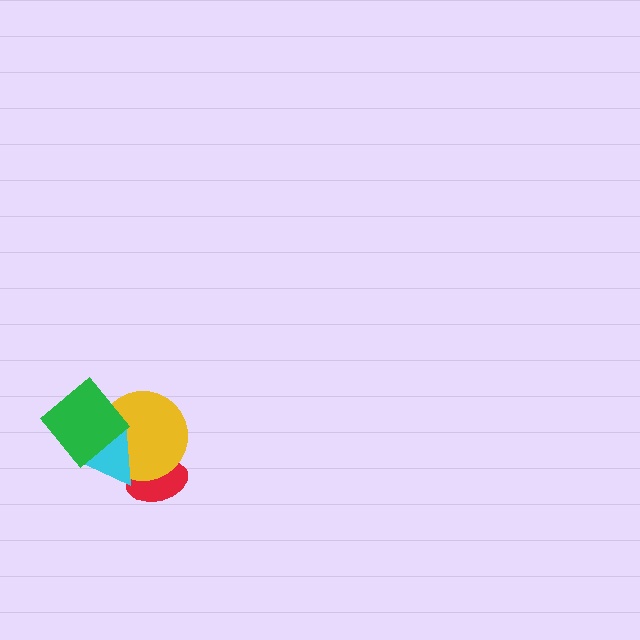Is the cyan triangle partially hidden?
Yes, it is partially covered by another shape.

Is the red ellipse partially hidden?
Yes, it is partially covered by another shape.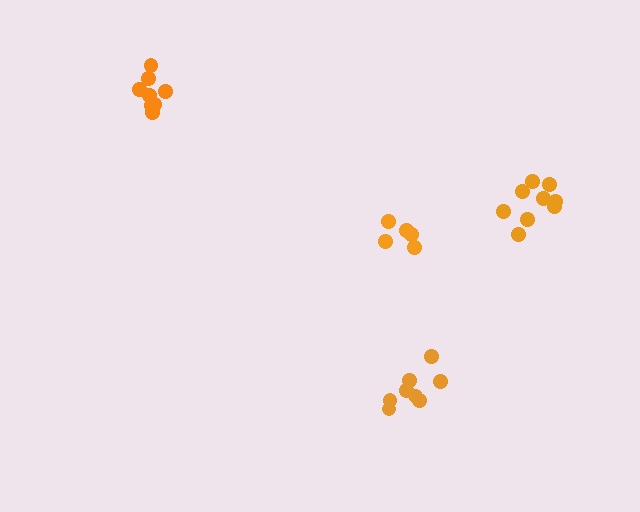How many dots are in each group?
Group 1: 8 dots, Group 2: 8 dots, Group 3: 9 dots, Group 4: 5 dots (30 total).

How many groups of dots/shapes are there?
There are 4 groups.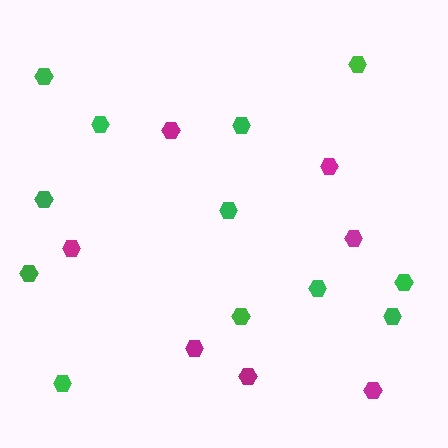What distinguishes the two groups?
There are 2 groups: one group of green hexagons (12) and one group of magenta hexagons (7).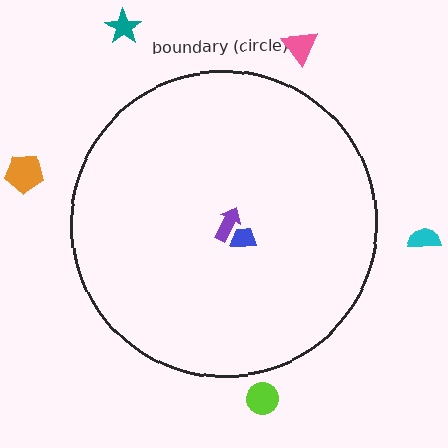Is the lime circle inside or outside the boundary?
Outside.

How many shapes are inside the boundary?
2 inside, 5 outside.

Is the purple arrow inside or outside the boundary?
Inside.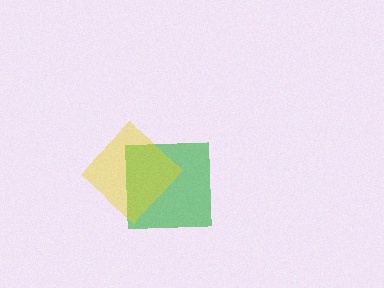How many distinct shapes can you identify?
There are 2 distinct shapes: a green square, a yellow diamond.